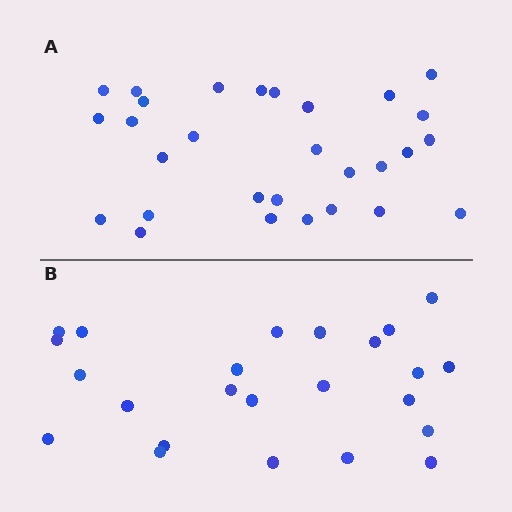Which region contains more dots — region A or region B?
Region A (the top region) has more dots.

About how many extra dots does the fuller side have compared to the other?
Region A has about 5 more dots than region B.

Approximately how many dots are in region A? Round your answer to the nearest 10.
About 30 dots. (The exact count is 29, which rounds to 30.)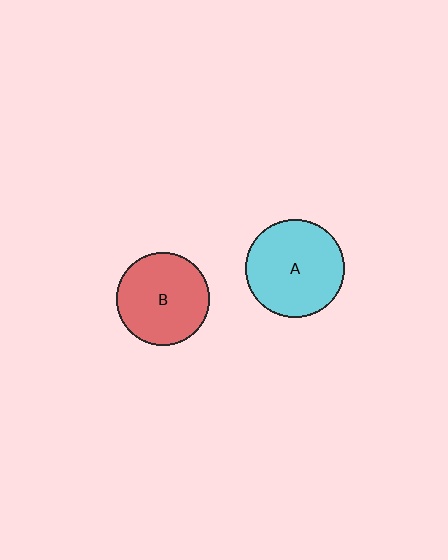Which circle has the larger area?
Circle A (cyan).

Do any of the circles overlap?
No, none of the circles overlap.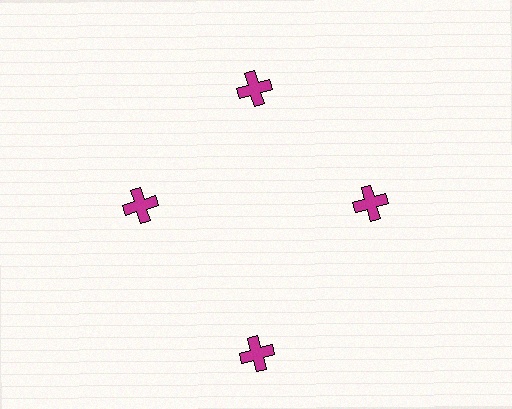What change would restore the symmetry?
The symmetry would be restored by moving it inward, back onto the ring so that all 4 crosses sit at equal angles and equal distance from the center.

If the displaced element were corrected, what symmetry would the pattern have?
It would have 4-fold rotational symmetry — the pattern would map onto itself every 90 degrees.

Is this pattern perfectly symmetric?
No. The 4 magenta crosses are arranged in a ring, but one element near the 6 o'clock position is pushed outward from the center, breaking the 4-fold rotational symmetry.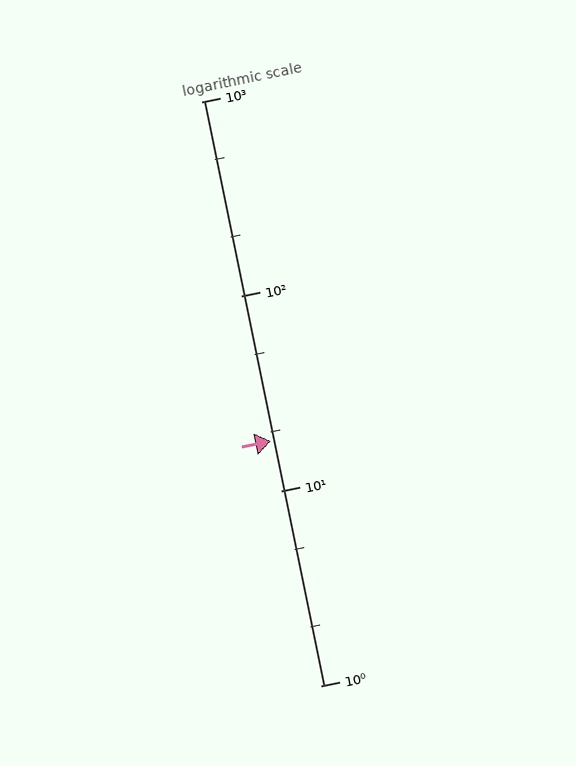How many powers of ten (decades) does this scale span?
The scale spans 3 decades, from 1 to 1000.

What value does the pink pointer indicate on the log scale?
The pointer indicates approximately 18.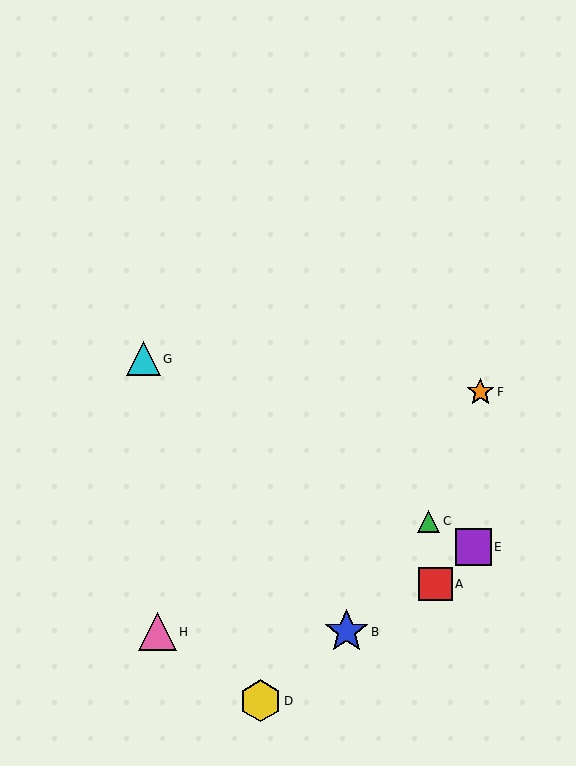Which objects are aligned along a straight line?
Objects C, E, G are aligned along a straight line.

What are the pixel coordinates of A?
Object A is at (435, 584).